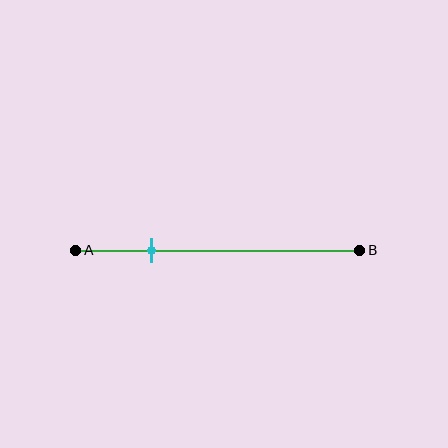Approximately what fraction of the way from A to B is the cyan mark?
The cyan mark is approximately 25% of the way from A to B.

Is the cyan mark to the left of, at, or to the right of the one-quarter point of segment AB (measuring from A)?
The cyan mark is approximately at the one-quarter point of segment AB.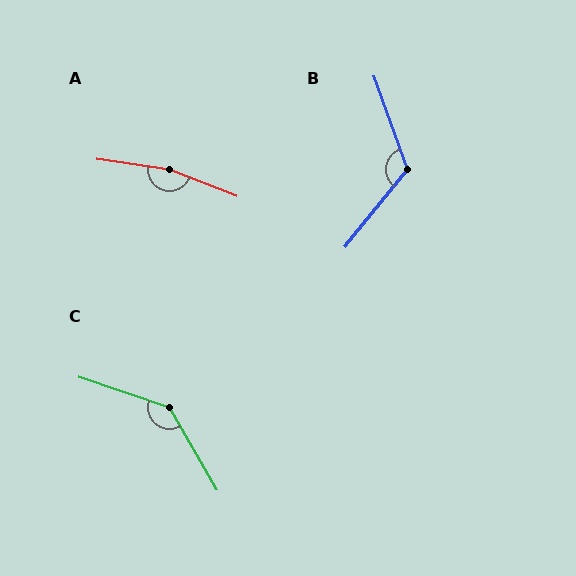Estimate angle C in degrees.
Approximately 138 degrees.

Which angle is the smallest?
B, at approximately 122 degrees.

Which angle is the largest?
A, at approximately 167 degrees.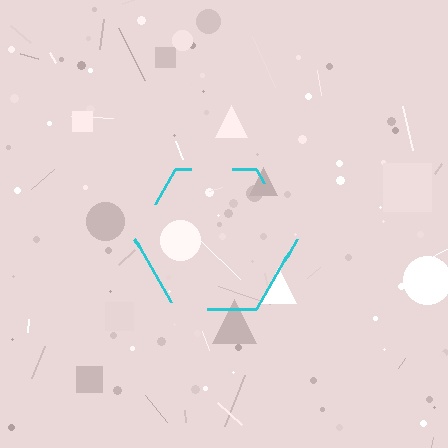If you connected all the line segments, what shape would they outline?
They would outline a hexagon.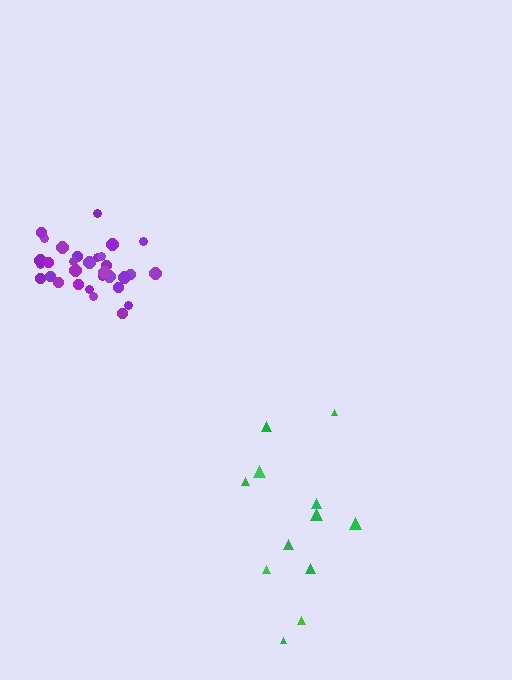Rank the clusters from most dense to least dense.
purple, green.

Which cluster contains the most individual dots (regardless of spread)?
Purple (31).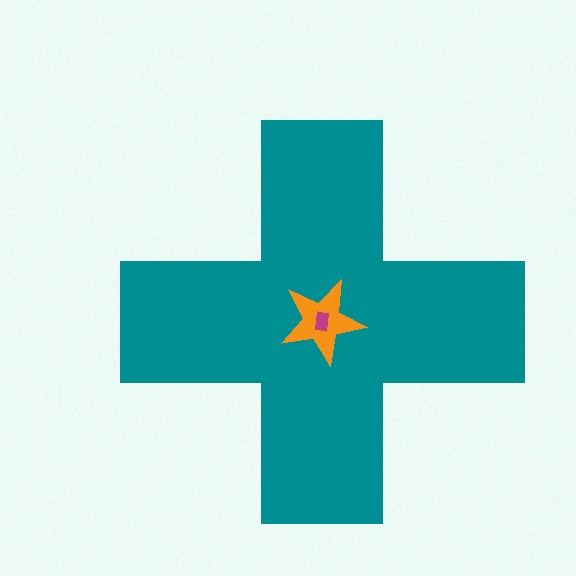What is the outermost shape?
The teal cross.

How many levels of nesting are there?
3.